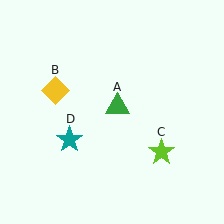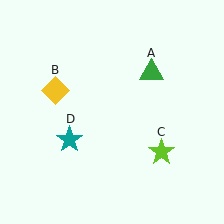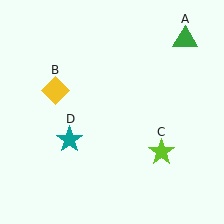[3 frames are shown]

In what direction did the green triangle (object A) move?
The green triangle (object A) moved up and to the right.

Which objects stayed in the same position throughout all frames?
Yellow diamond (object B) and lime star (object C) and teal star (object D) remained stationary.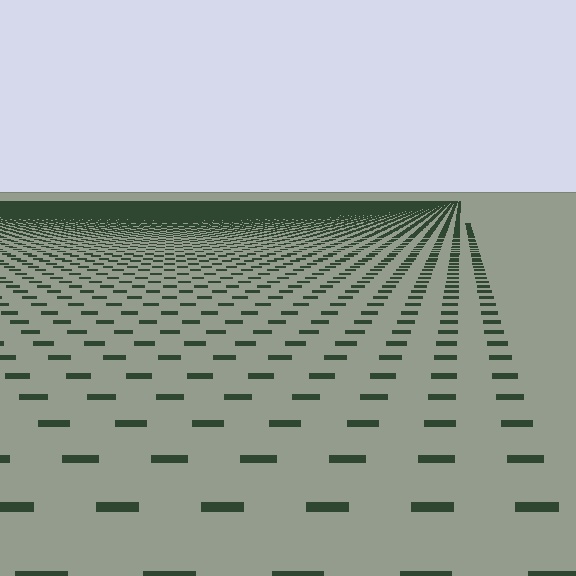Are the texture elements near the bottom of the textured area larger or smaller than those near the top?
Larger. Near the bottom, elements are closer to the viewer and appear at a bigger on-screen size.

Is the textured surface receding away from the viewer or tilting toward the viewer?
The surface is receding away from the viewer. Texture elements get smaller and denser toward the top.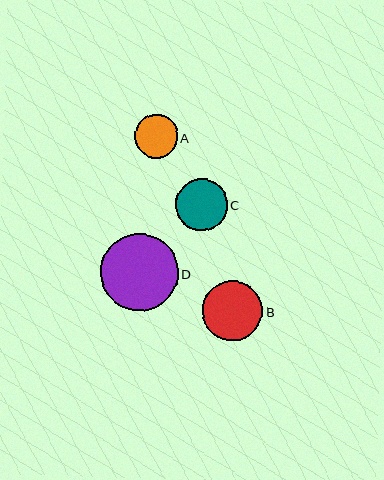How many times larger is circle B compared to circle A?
Circle B is approximately 1.4 times the size of circle A.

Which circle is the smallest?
Circle A is the smallest with a size of approximately 43 pixels.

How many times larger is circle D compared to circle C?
Circle D is approximately 1.5 times the size of circle C.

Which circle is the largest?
Circle D is the largest with a size of approximately 78 pixels.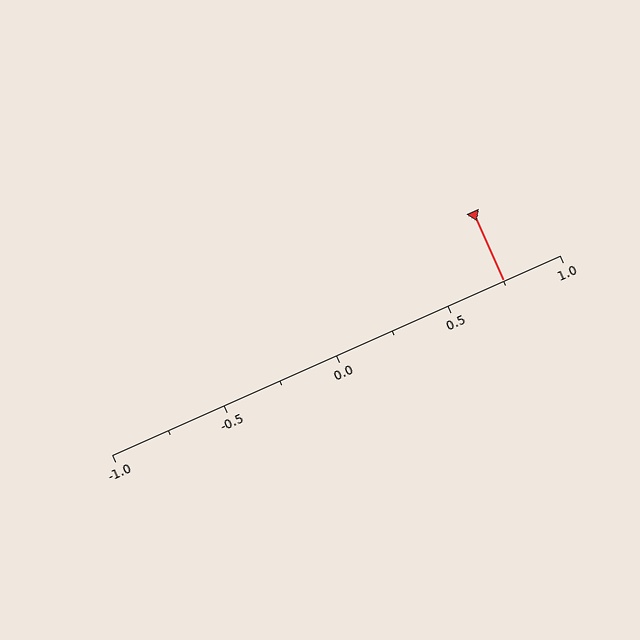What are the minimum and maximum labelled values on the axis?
The axis runs from -1.0 to 1.0.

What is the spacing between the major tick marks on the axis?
The major ticks are spaced 0.5 apart.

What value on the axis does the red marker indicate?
The marker indicates approximately 0.75.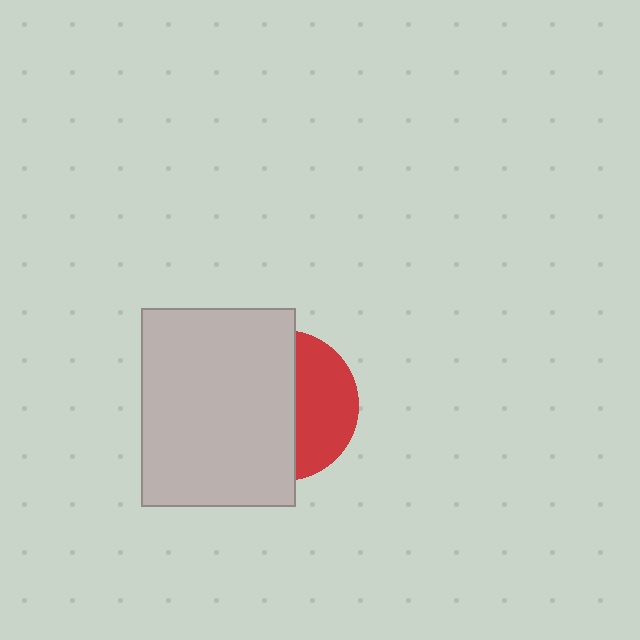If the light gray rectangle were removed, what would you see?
You would see the complete red circle.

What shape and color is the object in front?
The object in front is a light gray rectangle.